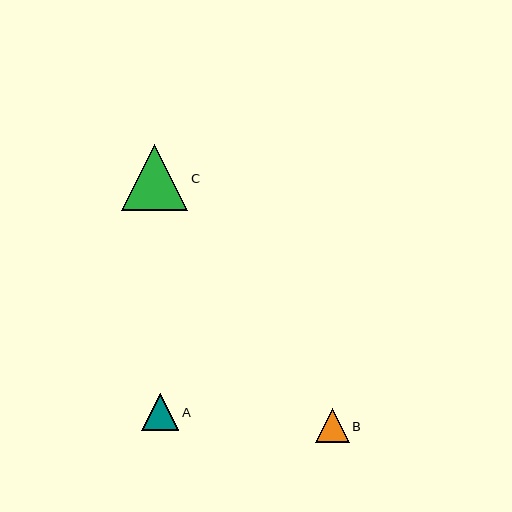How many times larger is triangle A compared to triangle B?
Triangle A is approximately 1.1 times the size of triangle B.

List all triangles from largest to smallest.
From largest to smallest: C, A, B.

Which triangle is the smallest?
Triangle B is the smallest with a size of approximately 34 pixels.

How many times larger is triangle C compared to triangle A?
Triangle C is approximately 1.8 times the size of triangle A.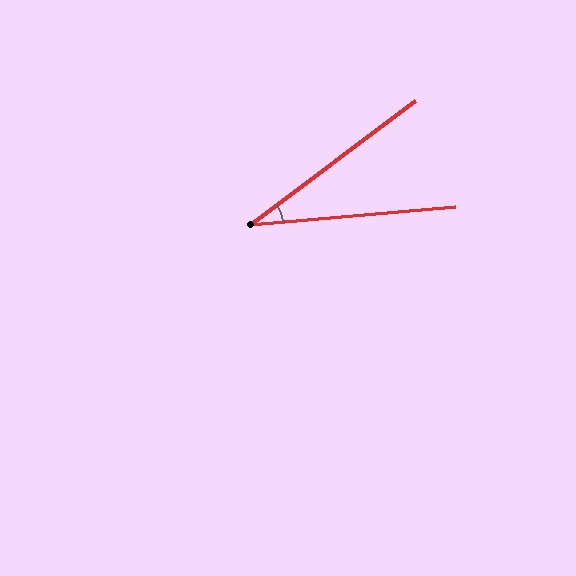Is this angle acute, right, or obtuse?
It is acute.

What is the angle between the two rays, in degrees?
Approximately 32 degrees.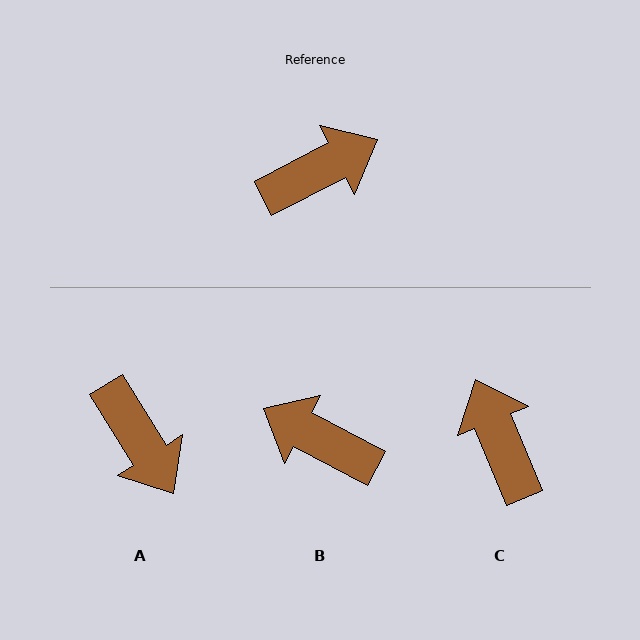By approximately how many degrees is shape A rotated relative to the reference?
Approximately 86 degrees clockwise.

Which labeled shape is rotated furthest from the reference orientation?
B, about 125 degrees away.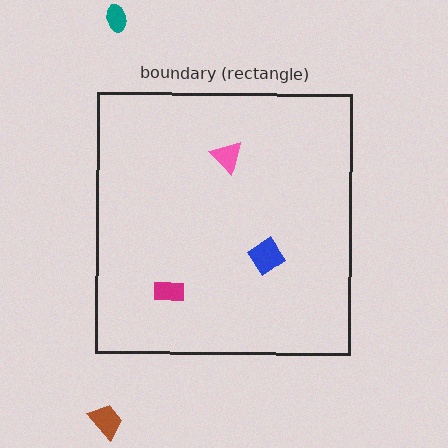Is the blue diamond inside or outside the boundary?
Inside.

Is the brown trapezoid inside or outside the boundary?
Outside.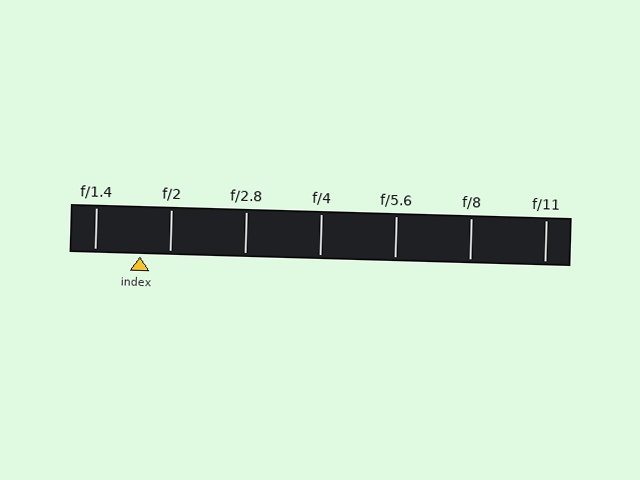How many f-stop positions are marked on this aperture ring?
There are 7 f-stop positions marked.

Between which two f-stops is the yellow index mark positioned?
The index mark is between f/1.4 and f/2.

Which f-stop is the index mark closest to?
The index mark is closest to f/2.